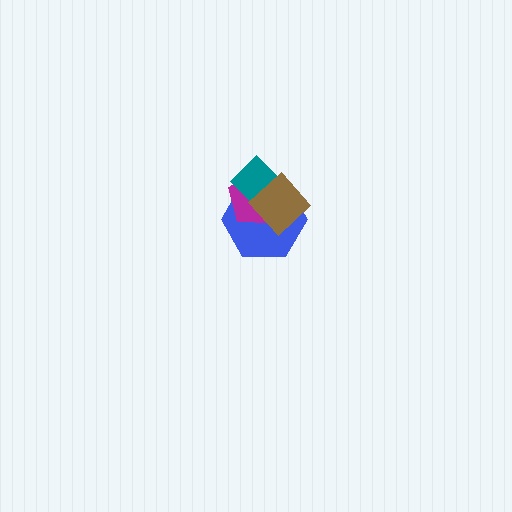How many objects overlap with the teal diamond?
3 objects overlap with the teal diamond.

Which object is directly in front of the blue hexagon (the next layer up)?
The magenta pentagon is directly in front of the blue hexagon.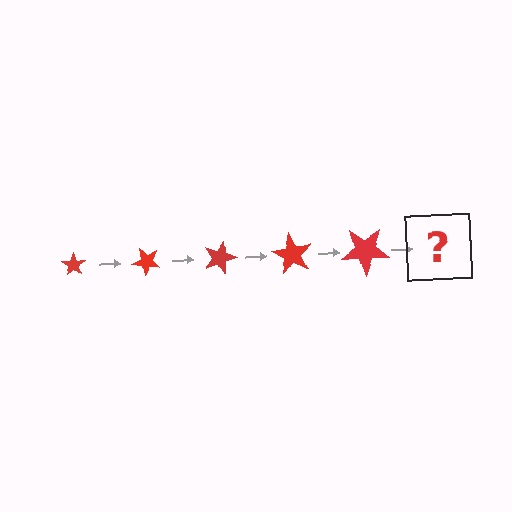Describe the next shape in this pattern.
It should be a star, larger than the previous one and rotated 225 degrees from the start.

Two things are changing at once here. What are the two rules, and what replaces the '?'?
The two rules are that the star grows larger each step and it rotates 45 degrees each step. The '?' should be a star, larger than the previous one and rotated 225 degrees from the start.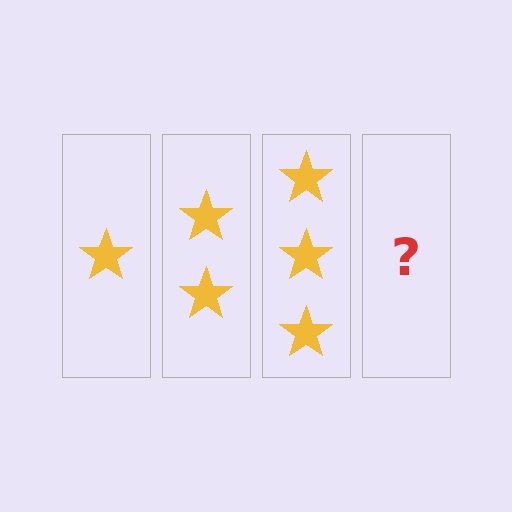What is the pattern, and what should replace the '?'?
The pattern is that each step adds one more star. The '?' should be 4 stars.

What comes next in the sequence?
The next element should be 4 stars.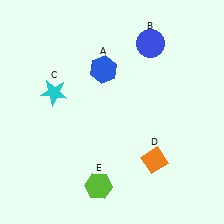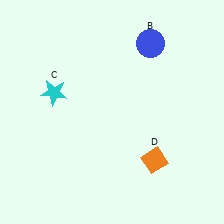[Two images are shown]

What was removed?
The lime hexagon (E), the blue hexagon (A) were removed in Image 2.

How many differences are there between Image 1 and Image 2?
There are 2 differences between the two images.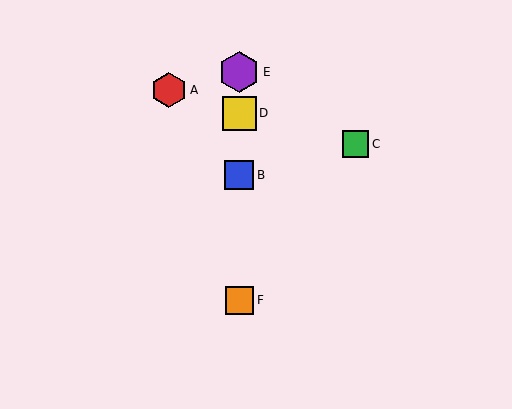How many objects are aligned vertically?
4 objects (B, D, E, F) are aligned vertically.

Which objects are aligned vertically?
Objects B, D, E, F are aligned vertically.